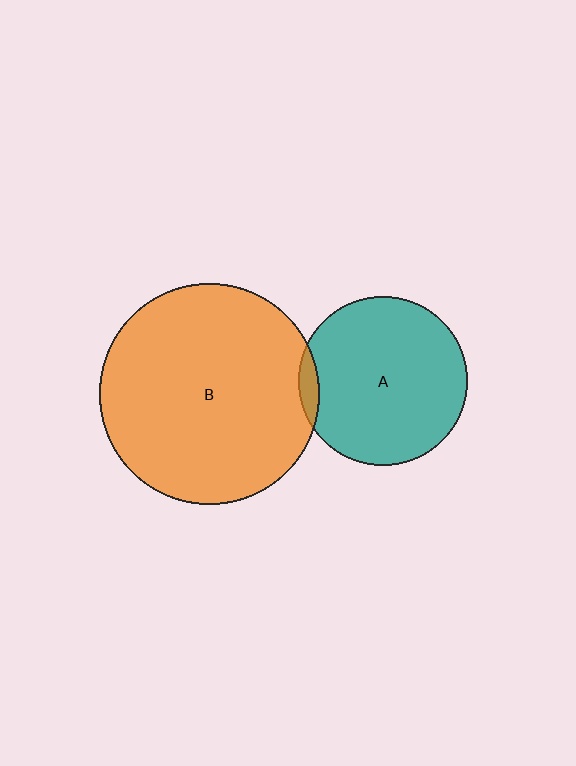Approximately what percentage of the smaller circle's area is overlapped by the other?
Approximately 5%.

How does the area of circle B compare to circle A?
Approximately 1.7 times.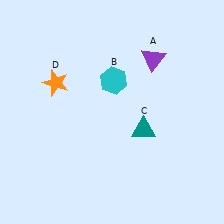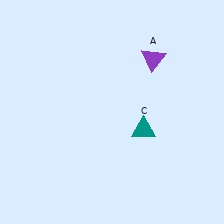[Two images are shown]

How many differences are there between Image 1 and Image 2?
There are 2 differences between the two images.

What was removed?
The orange star (D), the cyan hexagon (B) were removed in Image 2.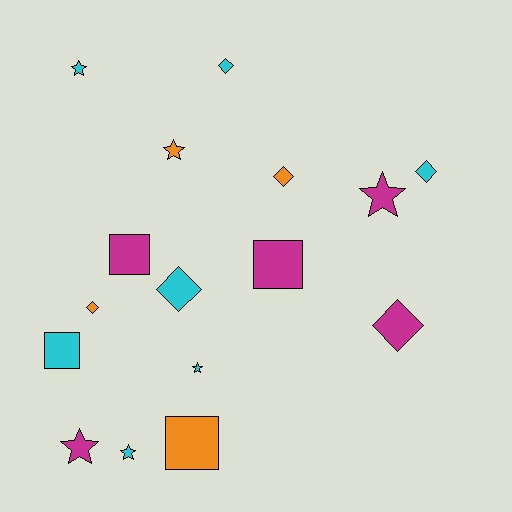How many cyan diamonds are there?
There are 3 cyan diamonds.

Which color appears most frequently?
Cyan, with 7 objects.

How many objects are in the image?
There are 16 objects.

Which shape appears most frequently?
Star, with 6 objects.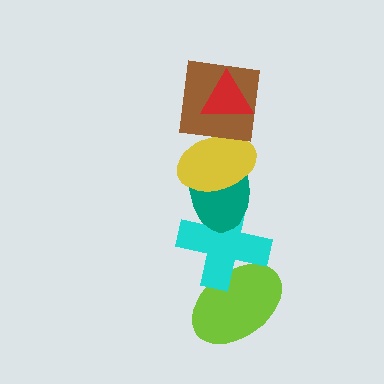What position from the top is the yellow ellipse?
The yellow ellipse is 3rd from the top.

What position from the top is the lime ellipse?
The lime ellipse is 6th from the top.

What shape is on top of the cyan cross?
The teal ellipse is on top of the cyan cross.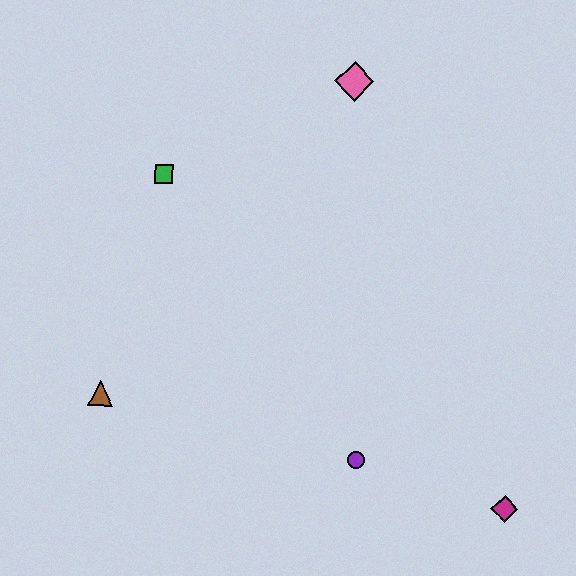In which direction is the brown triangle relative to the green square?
The brown triangle is below the green square.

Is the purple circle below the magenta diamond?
No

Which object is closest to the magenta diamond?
The purple circle is closest to the magenta diamond.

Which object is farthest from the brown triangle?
The magenta diamond is farthest from the brown triangle.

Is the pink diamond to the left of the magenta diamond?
Yes